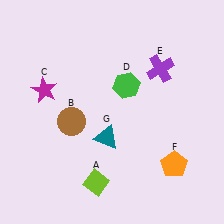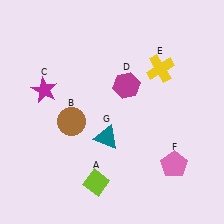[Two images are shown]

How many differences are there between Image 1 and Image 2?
There are 3 differences between the two images.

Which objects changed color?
D changed from green to magenta. E changed from purple to yellow. F changed from orange to pink.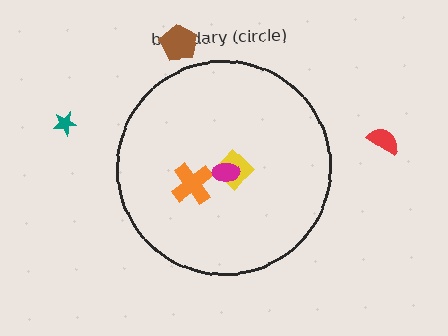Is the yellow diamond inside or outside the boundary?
Inside.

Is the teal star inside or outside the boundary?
Outside.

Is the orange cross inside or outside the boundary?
Inside.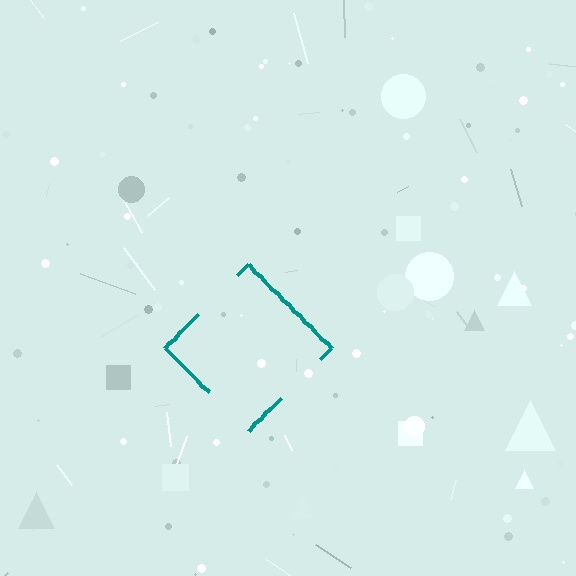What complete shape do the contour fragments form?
The contour fragments form a diamond.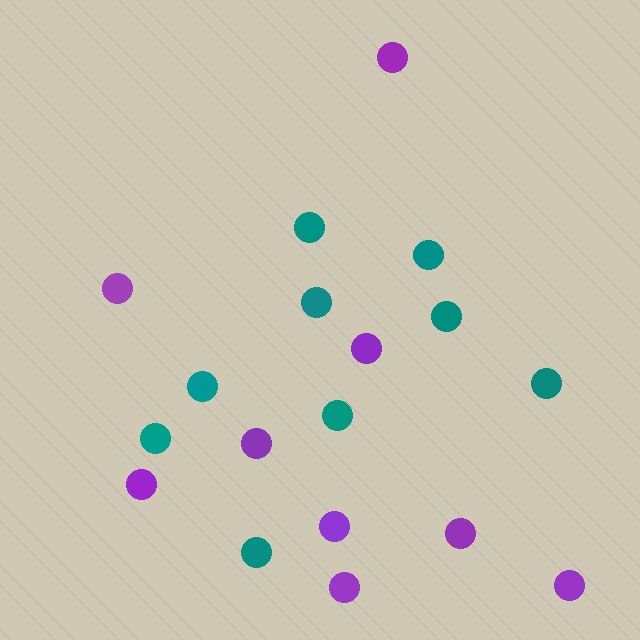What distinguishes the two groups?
There are 2 groups: one group of teal circles (9) and one group of purple circles (9).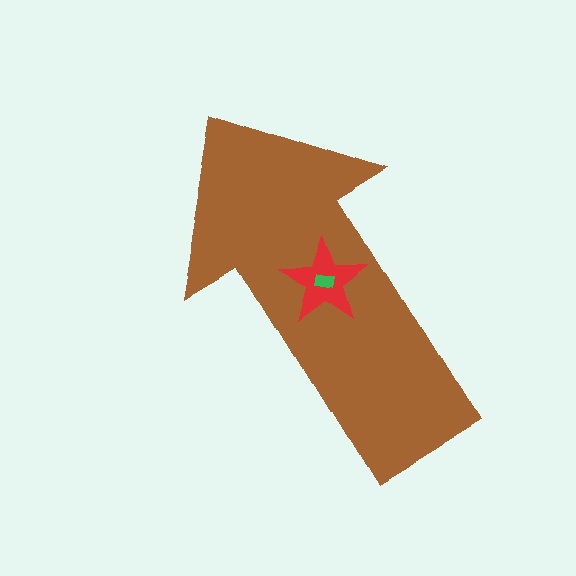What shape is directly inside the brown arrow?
The red star.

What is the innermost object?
The green rectangle.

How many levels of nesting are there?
3.